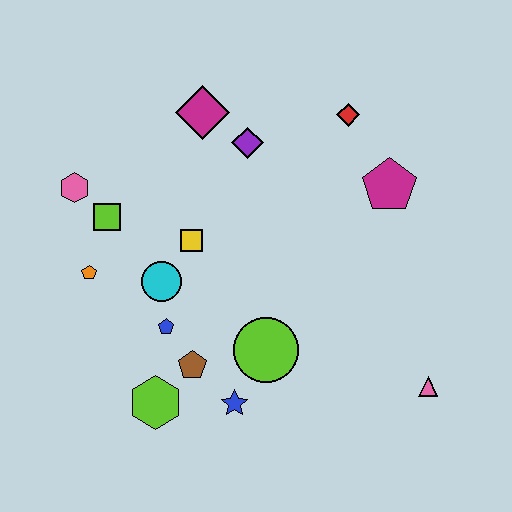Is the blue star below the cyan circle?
Yes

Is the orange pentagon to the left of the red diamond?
Yes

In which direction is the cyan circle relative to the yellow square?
The cyan circle is below the yellow square.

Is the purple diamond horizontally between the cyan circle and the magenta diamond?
No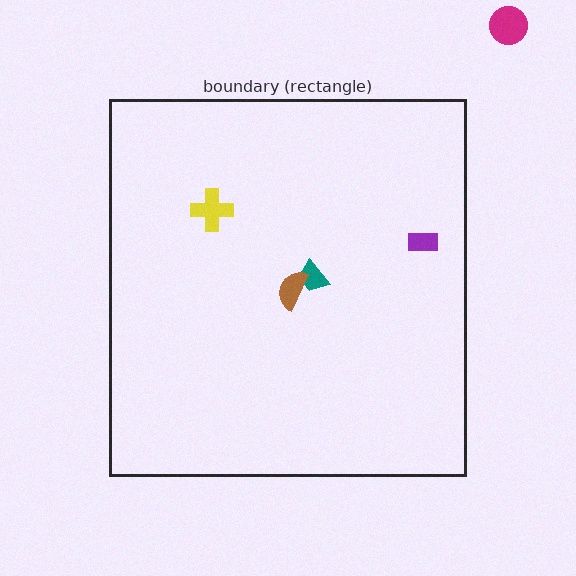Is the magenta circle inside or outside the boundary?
Outside.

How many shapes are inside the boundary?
4 inside, 1 outside.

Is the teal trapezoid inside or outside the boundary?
Inside.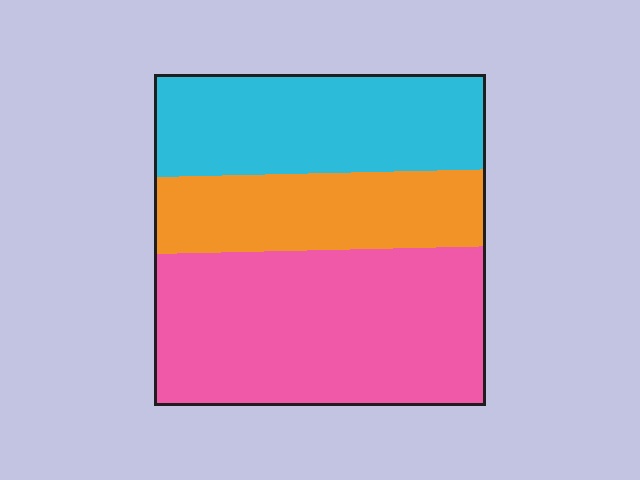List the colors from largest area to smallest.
From largest to smallest: pink, cyan, orange.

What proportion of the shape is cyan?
Cyan takes up between a quarter and a half of the shape.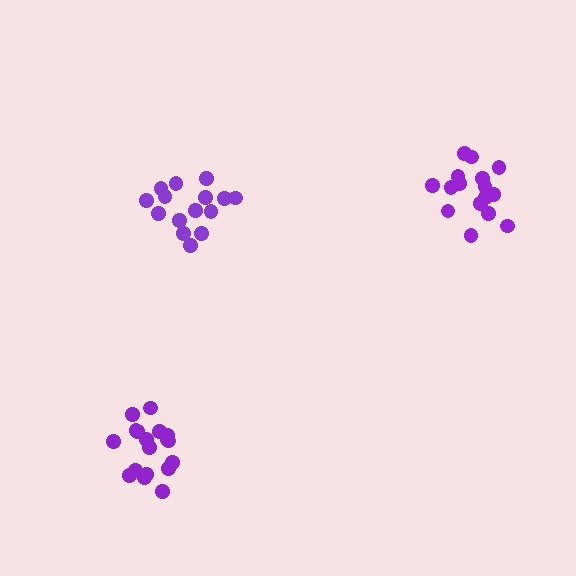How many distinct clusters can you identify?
There are 3 distinct clusters.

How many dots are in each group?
Group 1: 16 dots, Group 2: 18 dots, Group 3: 16 dots (50 total).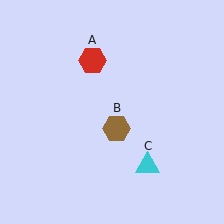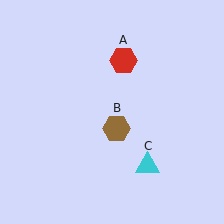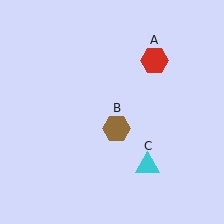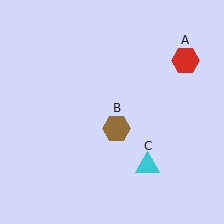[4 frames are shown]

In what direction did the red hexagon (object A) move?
The red hexagon (object A) moved right.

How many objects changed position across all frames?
1 object changed position: red hexagon (object A).